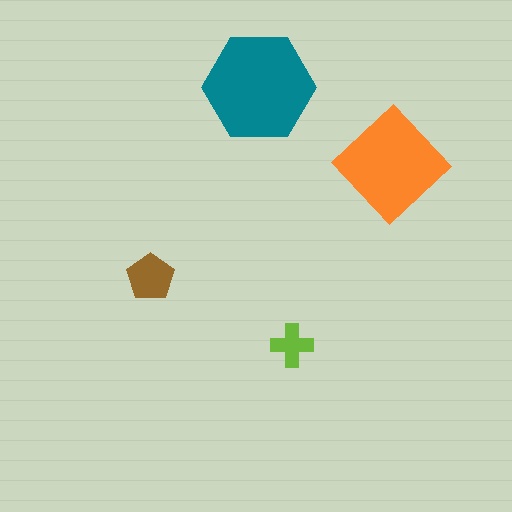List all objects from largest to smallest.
The teal hexagon, the orange diamond, the brown pentagon, the lime cross.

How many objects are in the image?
There are 4 objects in the image.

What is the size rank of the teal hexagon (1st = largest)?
1st.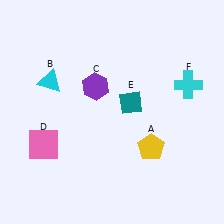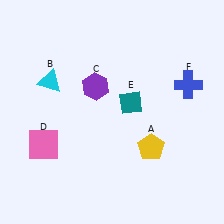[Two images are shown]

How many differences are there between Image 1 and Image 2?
There is 1 difference between the two images.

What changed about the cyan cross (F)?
In Image 1, F is cyan. In Image 2, it changed to blue.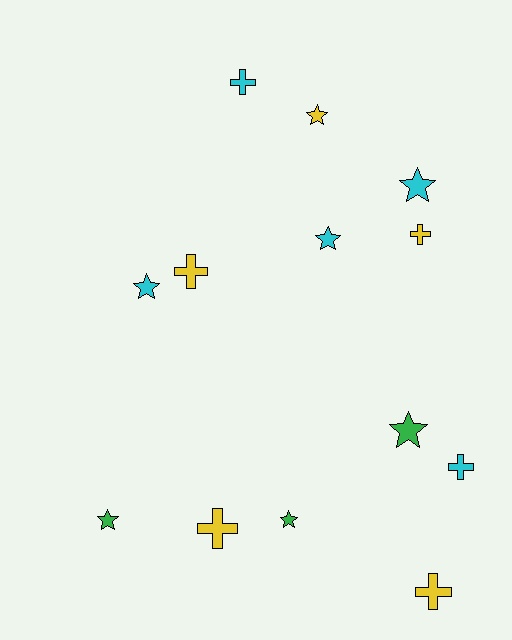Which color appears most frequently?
Cyan, with 5 objects.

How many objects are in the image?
There are 13 objects.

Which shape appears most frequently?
Star, with 7 objects.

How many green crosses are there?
There are no green crosses.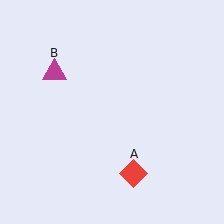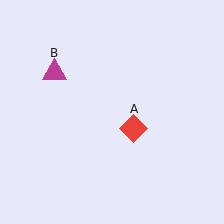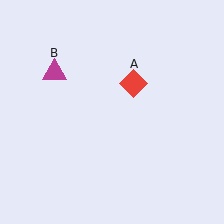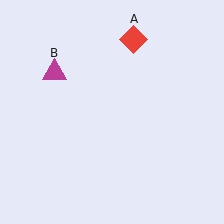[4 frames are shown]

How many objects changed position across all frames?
1 object changed position: red diamond (object A).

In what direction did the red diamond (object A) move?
The red diamond (object A) moved up.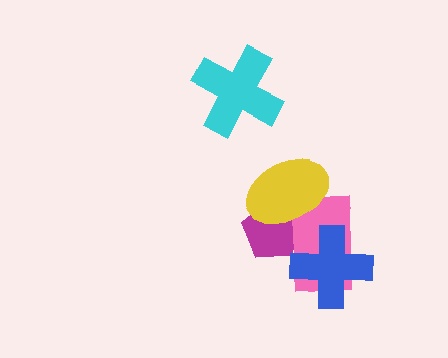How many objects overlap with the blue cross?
1 object overlaps with the blue cross.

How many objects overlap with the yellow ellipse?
2 objects overlap with the yellow ellipse.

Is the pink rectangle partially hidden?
Yes, it is partially covered by another shape.